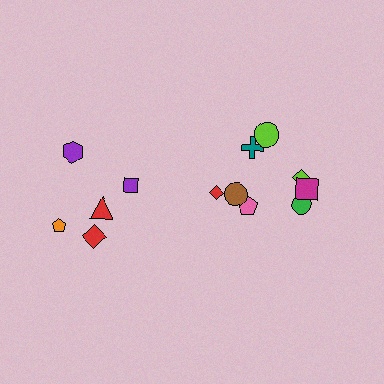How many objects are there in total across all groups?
There are 13 objects.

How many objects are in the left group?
There are 5 objects.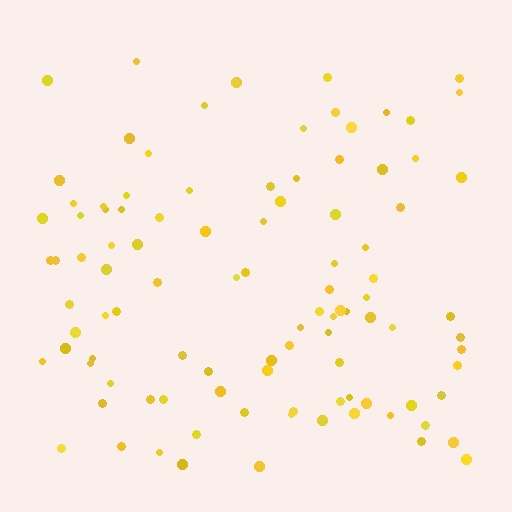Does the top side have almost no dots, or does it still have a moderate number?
Still a moderate number, just noticeably fewer than the bottom.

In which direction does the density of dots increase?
From top to bottom, with the bottom side densest.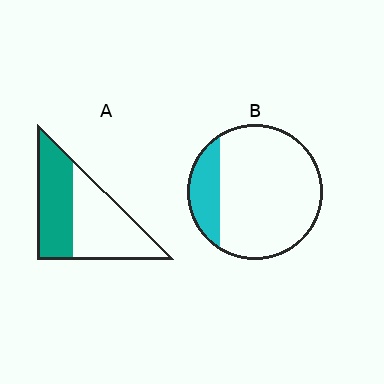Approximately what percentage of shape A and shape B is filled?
A is approximately 45% and B is approximately 20%.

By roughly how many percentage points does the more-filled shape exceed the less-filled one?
By roughly 25 percentage points (A over B).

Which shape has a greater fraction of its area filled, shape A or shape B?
Shape A.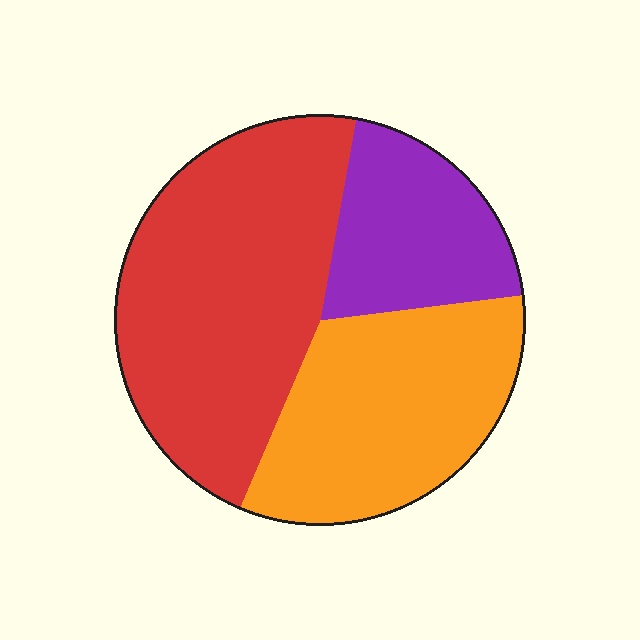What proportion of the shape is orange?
Orange takes up between a quarter and a half of the shape.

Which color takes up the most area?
Red, at roughly 45%.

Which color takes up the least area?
Purple, at roughly 20%.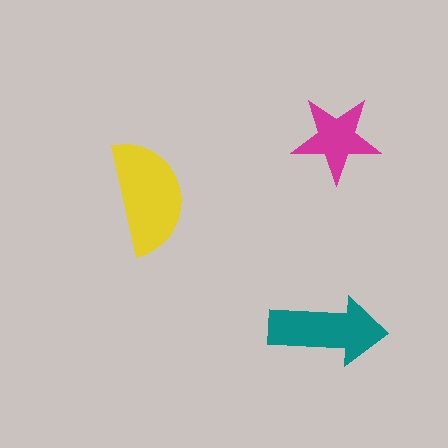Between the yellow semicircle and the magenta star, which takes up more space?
The yellow semicircle.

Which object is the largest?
The yellow semicircle.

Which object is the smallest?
The magenta star.